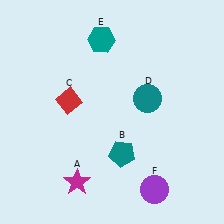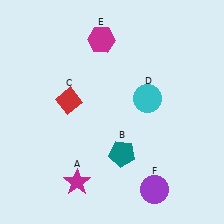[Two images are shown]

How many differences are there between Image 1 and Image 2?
There are 2 differences between the two images.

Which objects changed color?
D changed from teal to cyan. E changed from teal to magenta.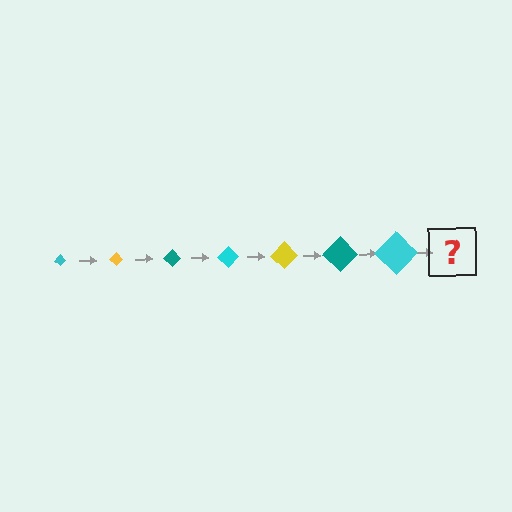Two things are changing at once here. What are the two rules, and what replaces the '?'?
The two rules are that the diamond grows larger each step and the color cycles through cyan, yellow, and teal. The '?' should be a yellow diamond, larger than the previous one.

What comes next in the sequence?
The next element should be a yellow diamond, larger than the previous one.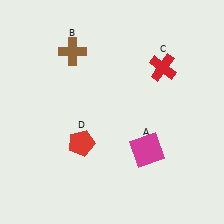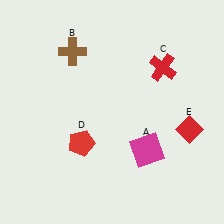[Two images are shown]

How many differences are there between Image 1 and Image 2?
There is 1 difference between the two images.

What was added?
A red diamond (E) was added in Image 2.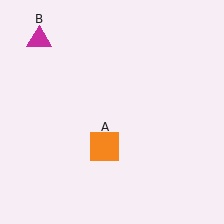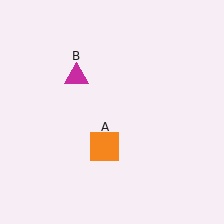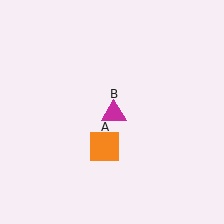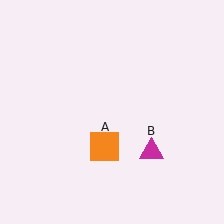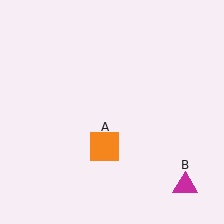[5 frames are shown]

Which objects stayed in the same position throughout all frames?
Orange square (object A) remained stationary.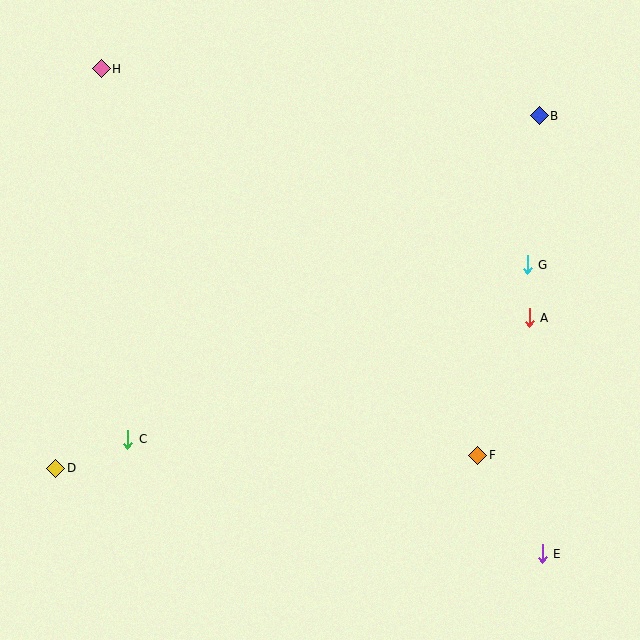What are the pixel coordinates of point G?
Point G is at (527, 265).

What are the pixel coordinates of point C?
Point C is at (128, 439).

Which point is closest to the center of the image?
Point F at (478, 455) is closest to the center.